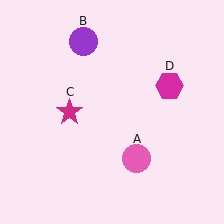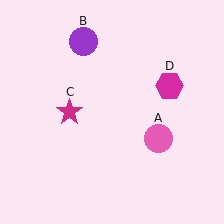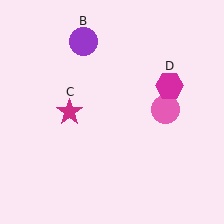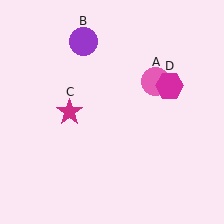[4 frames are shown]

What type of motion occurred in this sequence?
The pink circle (object A) rotated counterclockwise around the center of the scene.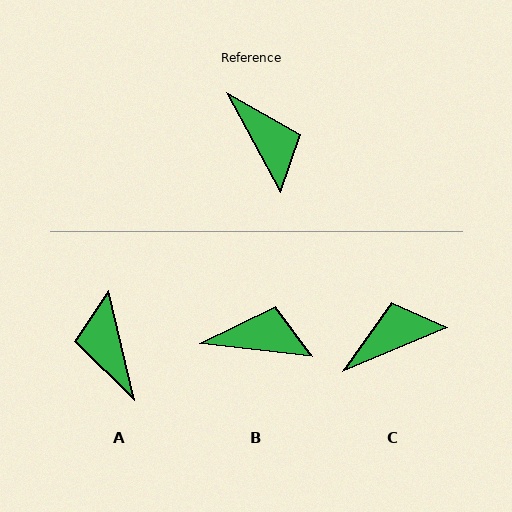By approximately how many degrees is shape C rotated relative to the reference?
Approximately 84 degrees counter-clockwise.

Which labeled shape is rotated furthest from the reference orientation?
A, about 165 degrees away.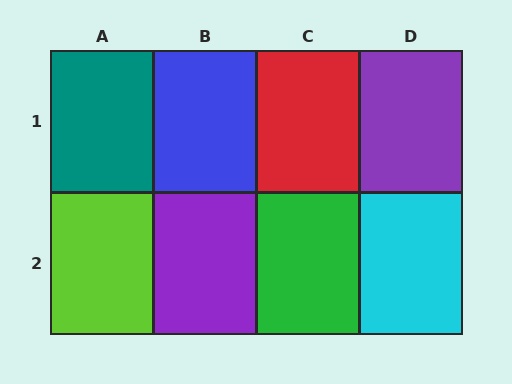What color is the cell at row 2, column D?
Cyan.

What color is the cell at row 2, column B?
Purple.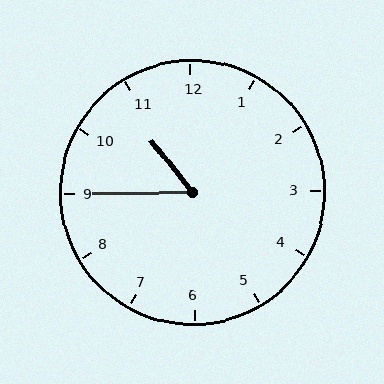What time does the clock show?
10:45.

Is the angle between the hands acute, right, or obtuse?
It is acute.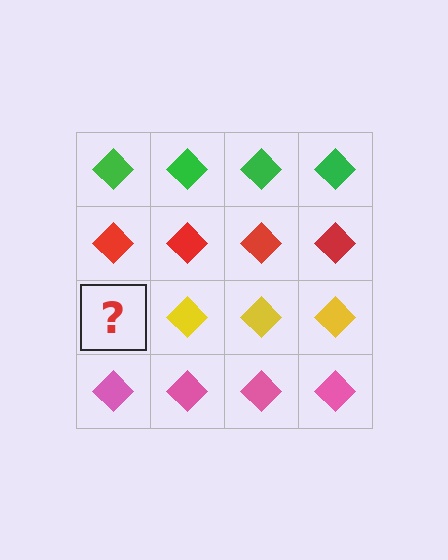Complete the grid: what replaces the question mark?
The question mark should be replaced with a yellow diamond.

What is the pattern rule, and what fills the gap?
The rule is that each row has a consistent color. The gap should be filled with a yellow diamond.